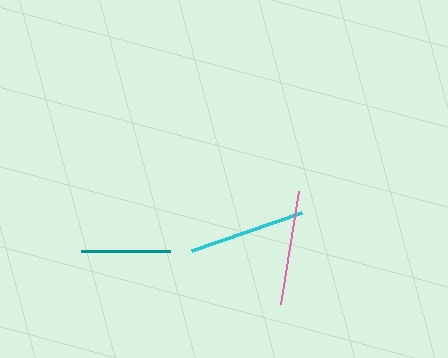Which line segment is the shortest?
The teal line is the shortest at approximately 89 pixels.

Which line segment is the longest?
The cyan line is the longest at approximately 116 pixels.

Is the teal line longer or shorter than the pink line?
The pink line is longer than the teal line.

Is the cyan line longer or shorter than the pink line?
The cyan line is longer than the pink line.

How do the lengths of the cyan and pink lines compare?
The cyan and pink lines are approximately the same length.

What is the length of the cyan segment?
The cyan segment is approximately 116 pixels long.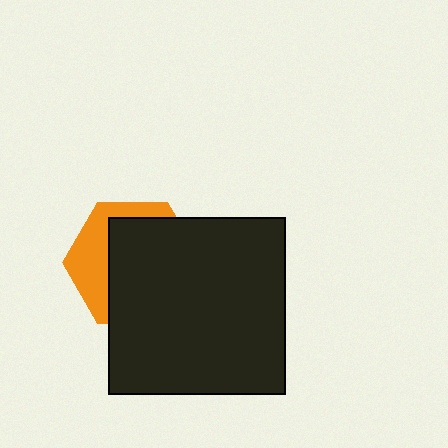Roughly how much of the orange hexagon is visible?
A small part of it is visible (roughly 34%).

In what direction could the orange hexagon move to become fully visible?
The orange hexagon could move toward the upper-left. That would shift it out from behind the black square entirely.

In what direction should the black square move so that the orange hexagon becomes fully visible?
The black square should move toward the lower-right. That is the shortest direction to clear the overlap and leave the orange hexagon fully visible.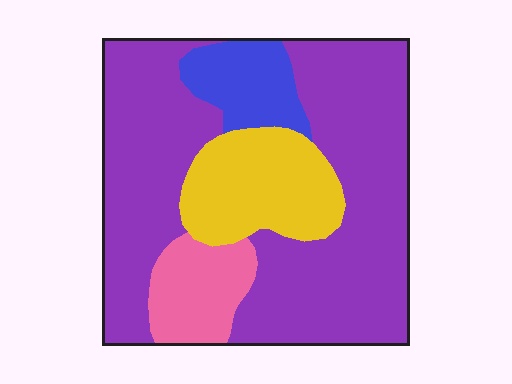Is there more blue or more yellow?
Yellow.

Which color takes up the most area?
Purple, at roughly 65%.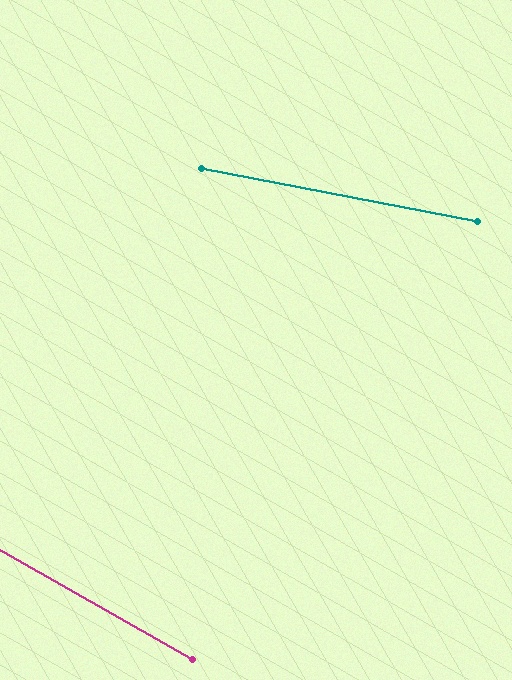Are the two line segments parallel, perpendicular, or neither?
Neither parallel nor perpendicular — they differ by about 19°.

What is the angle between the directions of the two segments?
Approximately 19 degrees.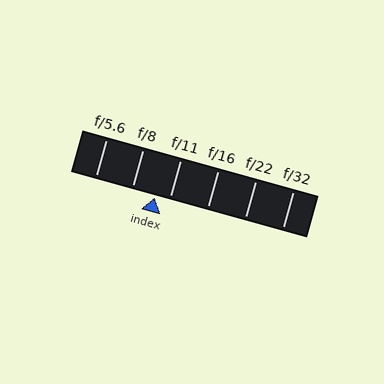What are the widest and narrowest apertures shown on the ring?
The widest aperture shown is f/5.6 and the narrowest is f/32.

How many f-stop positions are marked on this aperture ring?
There are 6 f-stop positions marked.